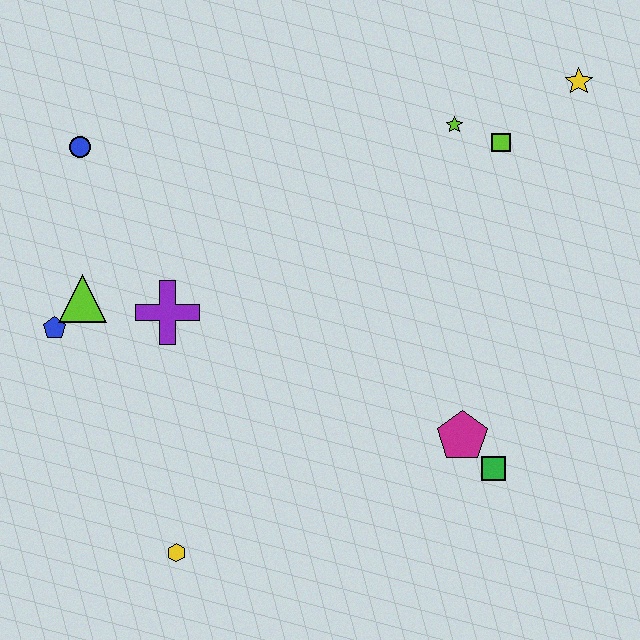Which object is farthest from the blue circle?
The green square is farthest from the blue circle.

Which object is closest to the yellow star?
The lime square is closest to the yellow star.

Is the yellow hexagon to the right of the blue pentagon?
Yes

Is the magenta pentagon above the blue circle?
No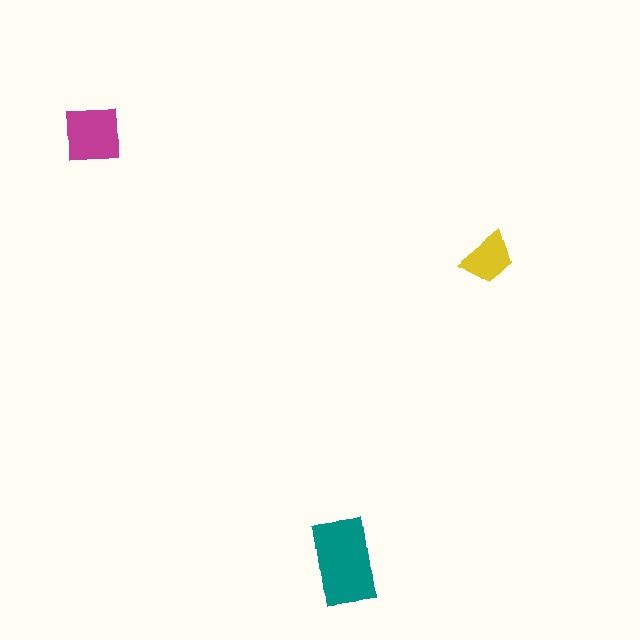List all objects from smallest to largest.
The yellow trapezoid, the magenta square, the teal rectangle.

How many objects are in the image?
There are 3 objects in the image.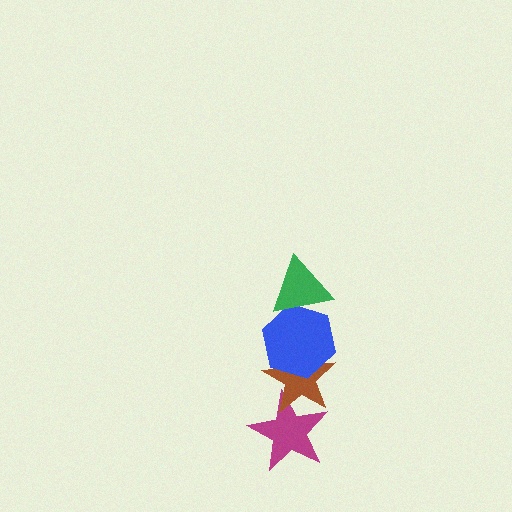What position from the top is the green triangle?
The green triangle is 1st from the top.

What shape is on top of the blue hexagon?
The green triangle is on top of the blue hexagon.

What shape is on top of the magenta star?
The brown star is on top of the magenta star.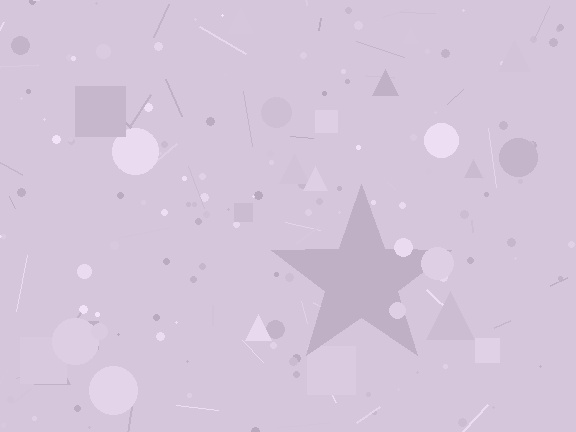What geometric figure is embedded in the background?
A star is embedded in the background.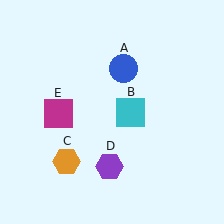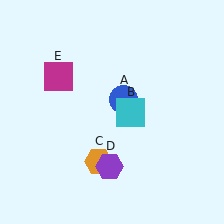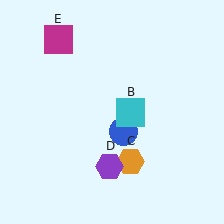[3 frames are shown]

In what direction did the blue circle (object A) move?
The blue circle (object A) moved down.